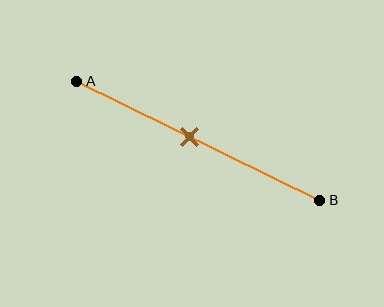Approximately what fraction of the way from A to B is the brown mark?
The brown mark is approximately 45% of the way from A to B.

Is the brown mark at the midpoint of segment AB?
No, the mark is at about 45% from A, not at the 50% midpoint.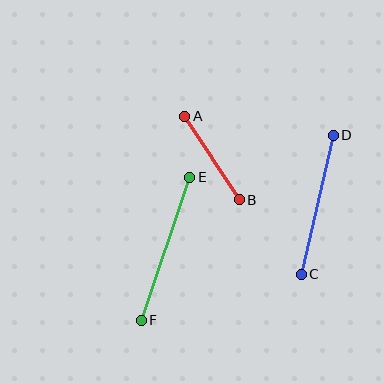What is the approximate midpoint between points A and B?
The midpoint is at approximately (212, 158) pixels.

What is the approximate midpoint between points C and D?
The midpoint is at approximately (317, 205) pixels.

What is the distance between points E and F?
The distance is approximately 151 pixels.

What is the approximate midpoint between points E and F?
The midpoint is at approximately (165, 249) pixels.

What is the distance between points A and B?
The distance is approximately 100 pixels.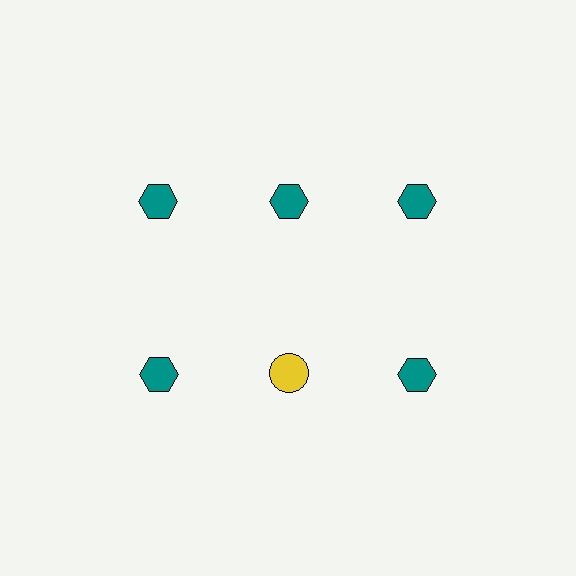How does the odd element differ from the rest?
It differs in both color (yellow instead of teal) and shape (circle instead of hexagon).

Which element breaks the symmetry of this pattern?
The yellow circle in the second row, second from left column breaks the symmetry. All other shapes are teal hexagons.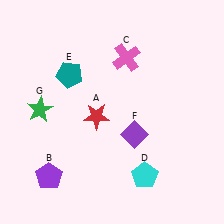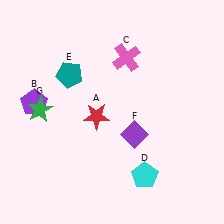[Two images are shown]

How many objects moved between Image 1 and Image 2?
1 object moved between the two images.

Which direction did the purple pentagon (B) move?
The purple pentagon (B) moved up.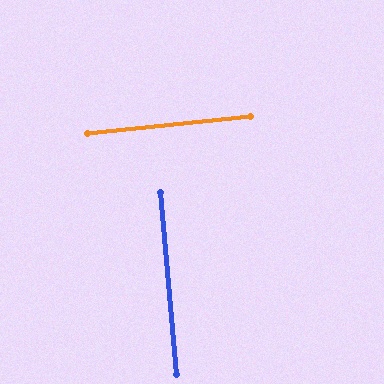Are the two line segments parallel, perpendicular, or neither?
Perpendicular — they meet at approximately 89°.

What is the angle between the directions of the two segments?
Approximately 89 degrees.